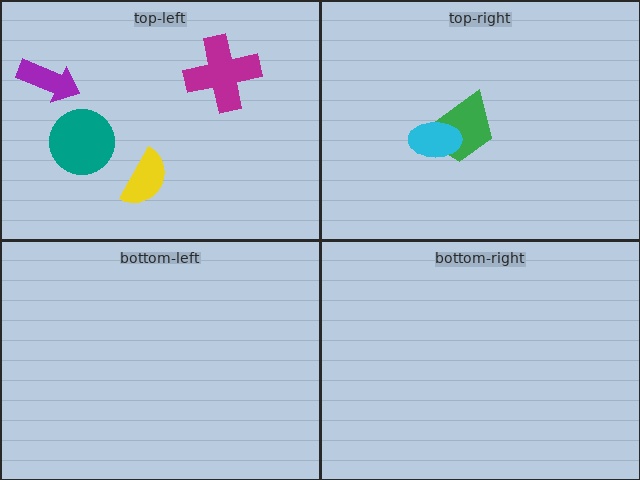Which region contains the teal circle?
The top-left region.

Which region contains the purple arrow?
The top-left region.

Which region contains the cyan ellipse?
The top-right region.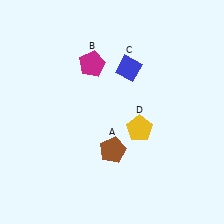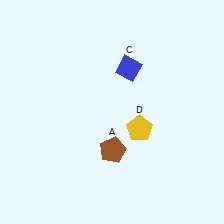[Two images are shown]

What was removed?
The magenta pentagon (B) was removed in Image 2.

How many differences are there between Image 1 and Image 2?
There is 1 difference between the two images.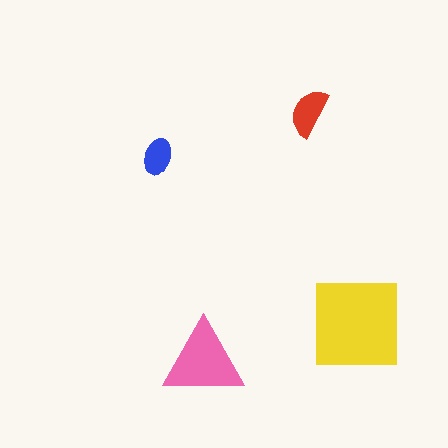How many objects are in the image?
There are 4 objects in the image.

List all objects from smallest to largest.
The blue ellipse, the red semicircle, the pink triangle, the yellow square.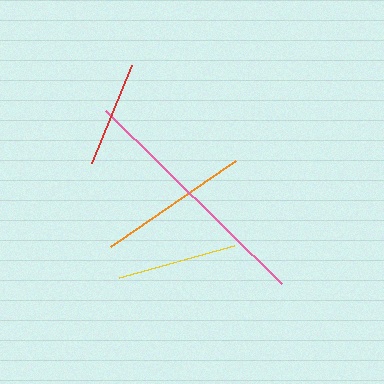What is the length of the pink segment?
The pink segment is approximately 246 pixels long.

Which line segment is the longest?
The pink line is the longest at approximately 246 pixels.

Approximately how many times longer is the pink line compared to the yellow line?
The pink line is approximately 2.1 times the length of the yellow line.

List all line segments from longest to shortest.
From longest to shortest: pink, orange, yellow, red.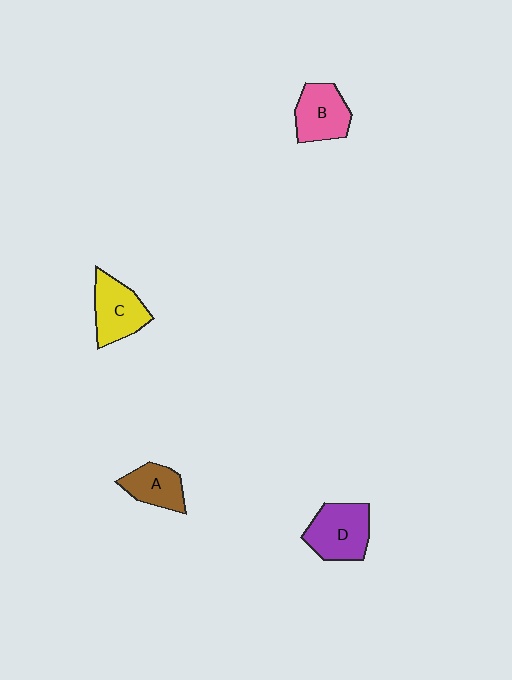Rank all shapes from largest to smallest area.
From largest to smallest: D (purple), C (yellow), B (pink), A (brown).